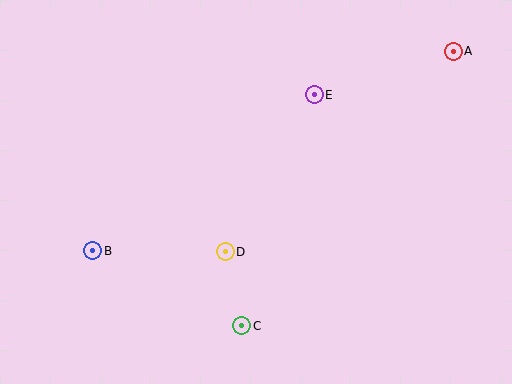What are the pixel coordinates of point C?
Point C is at (242, 326).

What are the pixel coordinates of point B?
Point B is at (93, 251).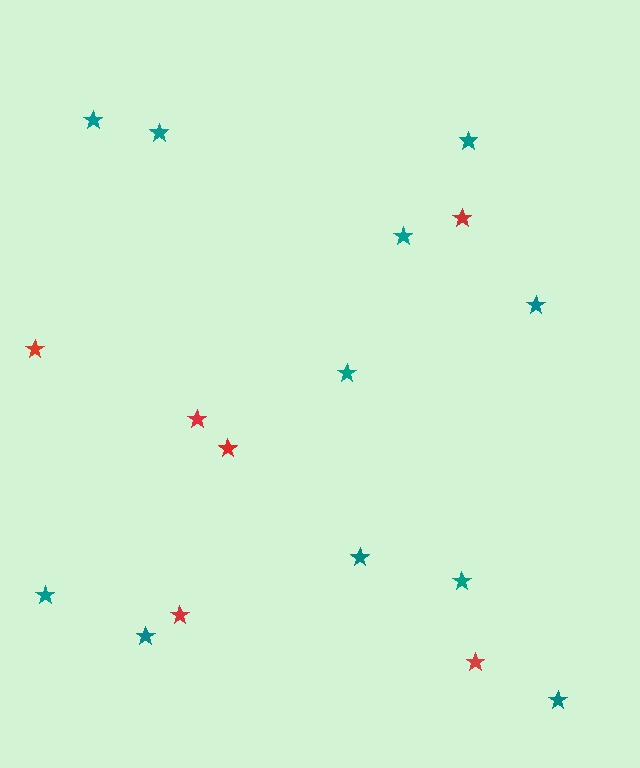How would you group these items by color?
There are 2 groups: one group of red stars (6) and one group of teal stars (11).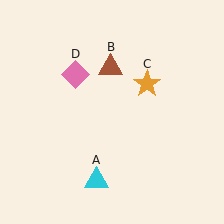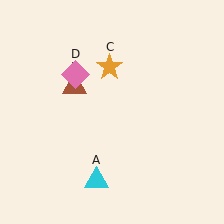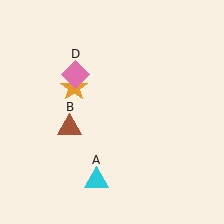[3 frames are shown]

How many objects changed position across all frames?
2 objects changed position: brown triangle (object B), orange star (object C).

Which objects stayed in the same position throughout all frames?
Cyan triangle (object A) and pink diamond (object D) remained stationary.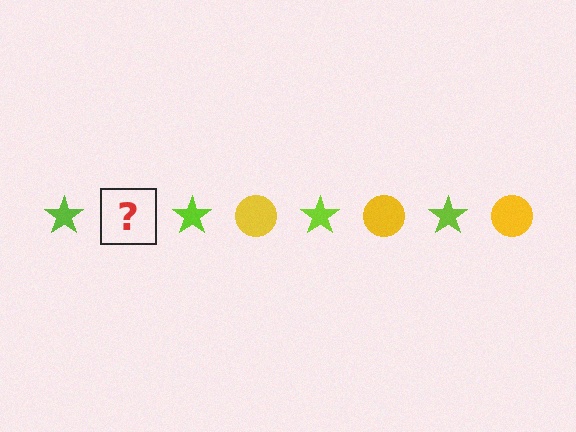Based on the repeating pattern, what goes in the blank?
The blank should be a yellow circle.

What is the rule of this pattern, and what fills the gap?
The rule is that the pattern alternates between lime star and yellow circle. The gap should be filled with a yellow circle.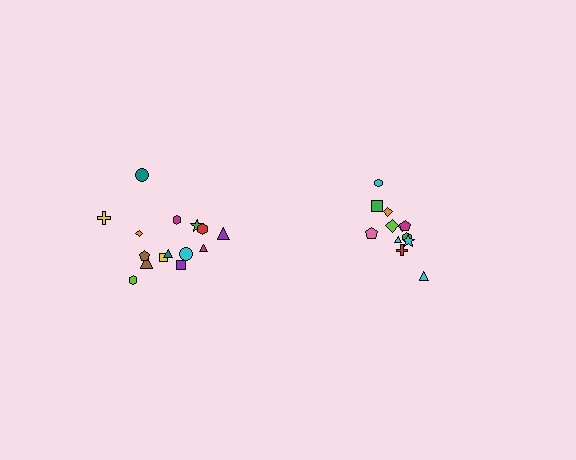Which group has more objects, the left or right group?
The left group.